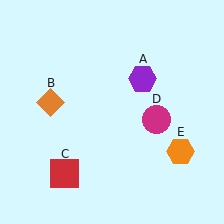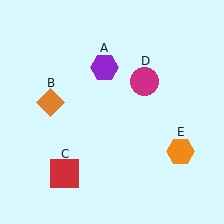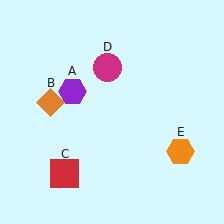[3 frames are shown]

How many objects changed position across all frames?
2 objects changed position: purple hexagon (object A), magenta circle (object D).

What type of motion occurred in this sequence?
The purple hexagon (object A), magenta circle (object D) rotated counterclockwise around the center of the scene.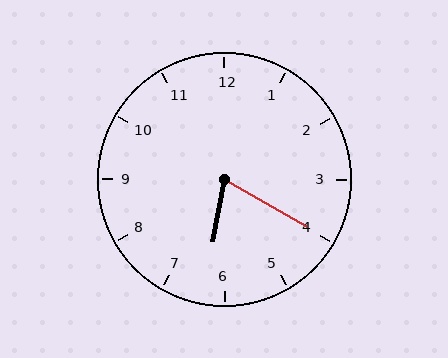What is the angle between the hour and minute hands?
Approximately 70 degrees.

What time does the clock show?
6:20.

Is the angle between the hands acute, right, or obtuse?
It is acute.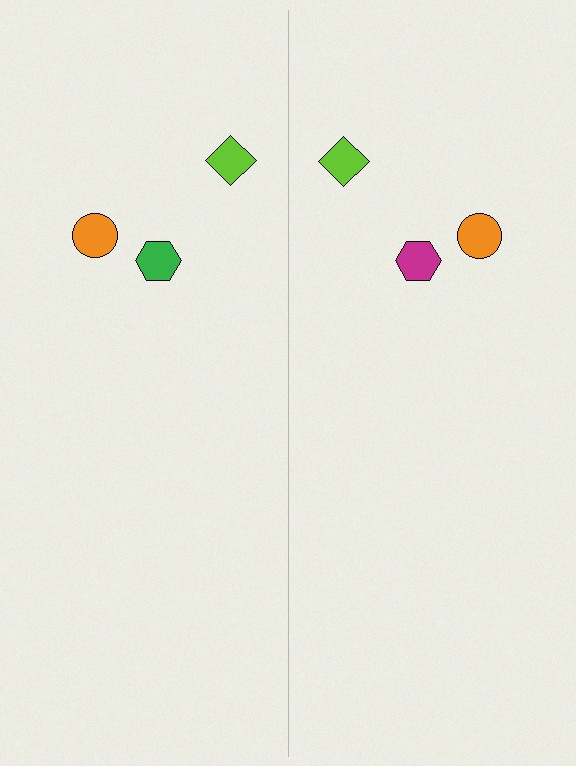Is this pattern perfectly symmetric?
No, the pattern is not perfectly symmetric. The magenta hexagon on the right side breaks the symmetry — its mirror counterpart is green.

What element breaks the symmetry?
The magenta hexagon on the right side breaks the symmetry — its mirror counterpart is green.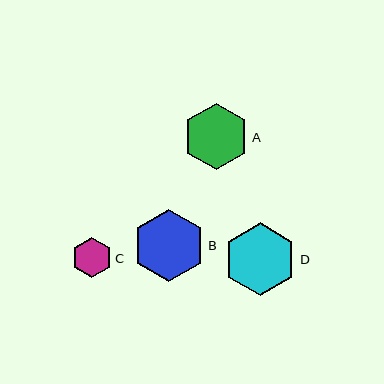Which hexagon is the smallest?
Hexagon C is the smallest with a size of approximately 40 pixels.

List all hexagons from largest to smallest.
From largest to smallest: D, B, A, C.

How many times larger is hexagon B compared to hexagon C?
Hexagon B is approximately 1.8 times the size of hexagon C.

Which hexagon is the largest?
Hexagon D is the largest with a size of approximately 73 pixels.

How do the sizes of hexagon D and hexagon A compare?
Hexagon D and hexagon A are approximately the same size.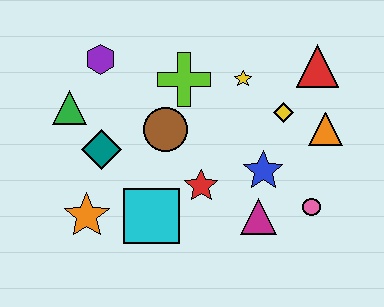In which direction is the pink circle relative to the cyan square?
The pink circle is to the right of the cyan square.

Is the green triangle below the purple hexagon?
Yes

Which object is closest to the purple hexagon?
The green triangle is closest to the purple hexagon.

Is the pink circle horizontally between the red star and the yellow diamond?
No